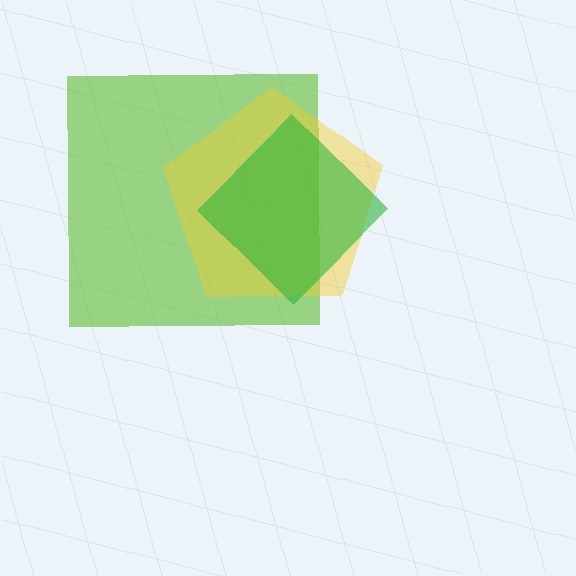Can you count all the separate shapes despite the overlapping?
Yes, there are 3 separate shapes.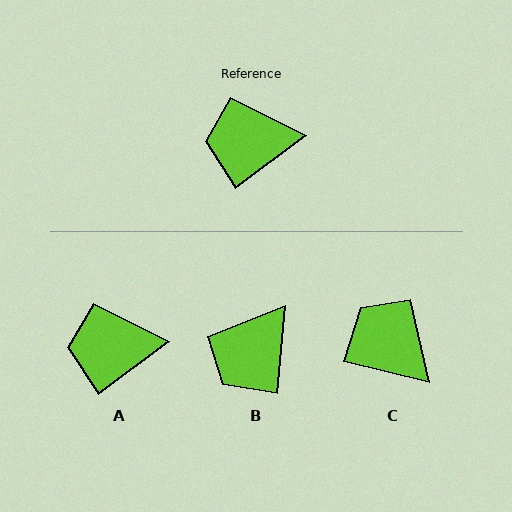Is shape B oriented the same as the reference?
No, it is off by about 48 degrees.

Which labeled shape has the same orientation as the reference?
A.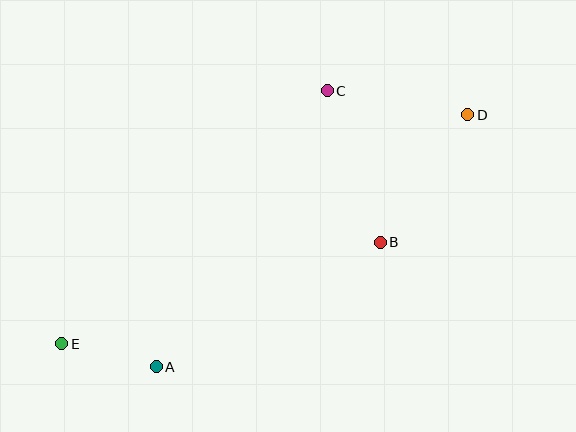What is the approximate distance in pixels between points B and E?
The distance between B and E is approximately 334 pixels.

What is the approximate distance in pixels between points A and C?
The distance between A and C is approximately 325 pixels.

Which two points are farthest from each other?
Points D and E are farthest from each other.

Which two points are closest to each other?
Points A and E are closest to each other.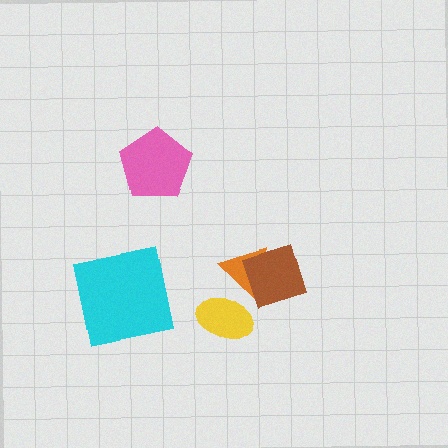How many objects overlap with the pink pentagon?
0 objects overlap with the pink pentagon.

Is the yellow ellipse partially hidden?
No, no other shape covers it.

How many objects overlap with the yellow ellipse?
1 object overlaps with the yellow ellipse.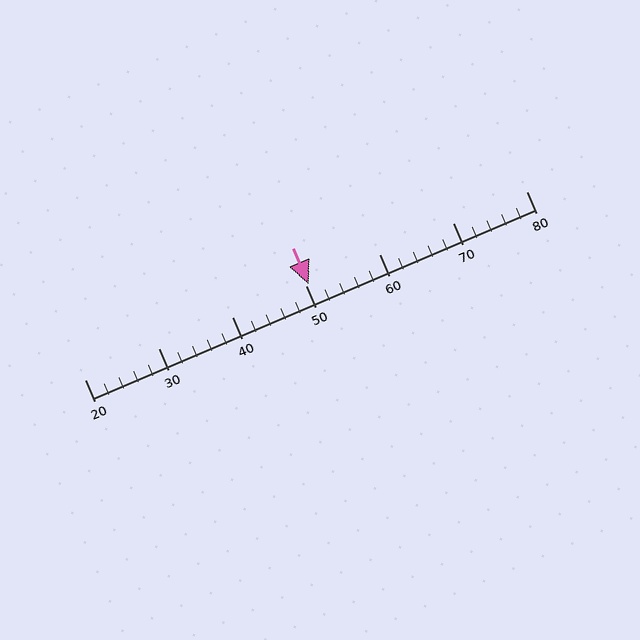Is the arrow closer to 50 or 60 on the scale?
The arrow is closer to 50.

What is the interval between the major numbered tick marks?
The major tick marks are spaced 10 units apart.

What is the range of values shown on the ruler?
The ruler shows values from 20 to 80.